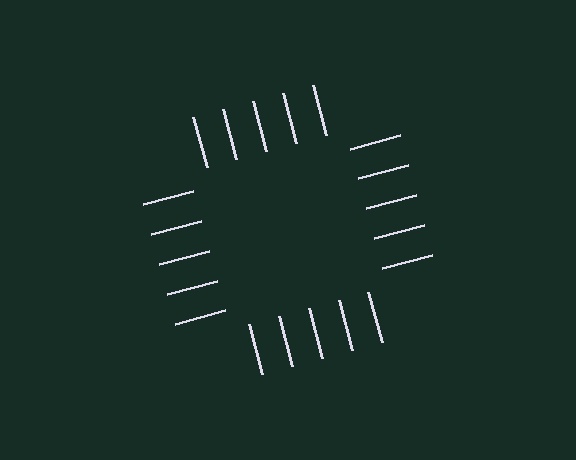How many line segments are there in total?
20 — 5 along each of the 4 edges.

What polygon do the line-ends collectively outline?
An illusory square — the line segments terminate on its edges but no continuous stroke is drawn.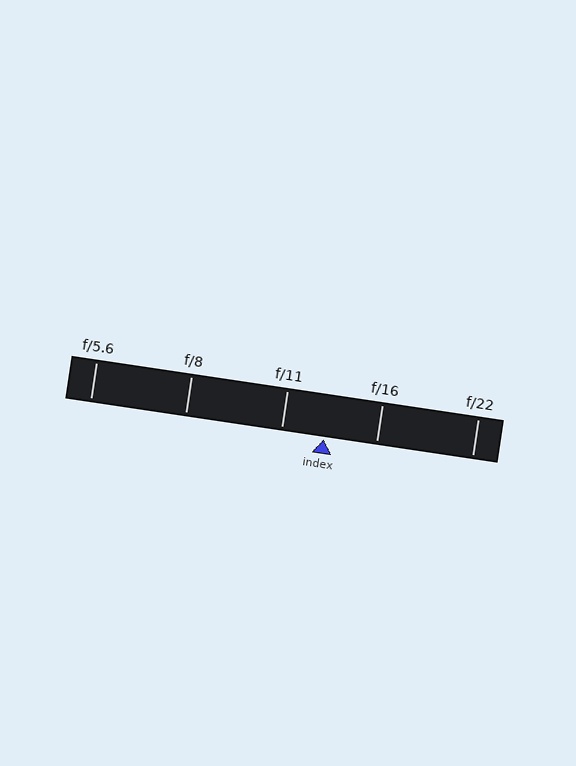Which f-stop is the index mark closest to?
The index mark is closest to f/11.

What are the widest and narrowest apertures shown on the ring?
The widest aperture shown is f/5.6 and the narrowest is f/22.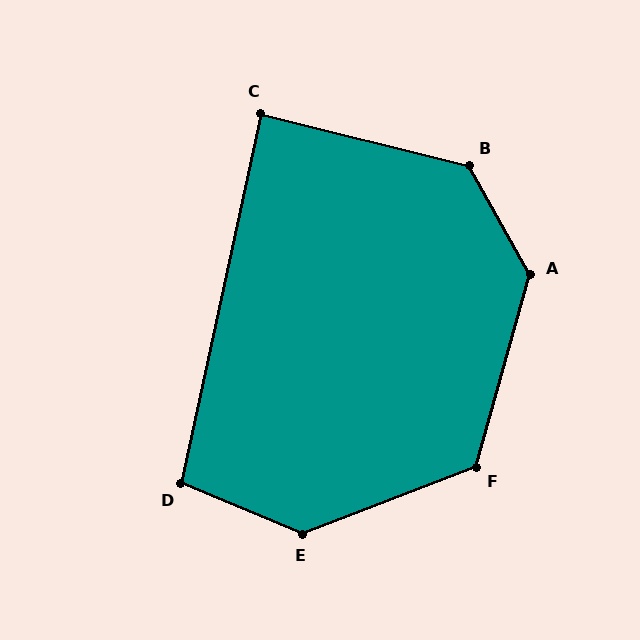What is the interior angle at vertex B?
Approximately 133 degrees (obtuse).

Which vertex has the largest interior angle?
E, at approximately 136 degrees.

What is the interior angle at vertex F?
Approximately 127 degrees (obtuse).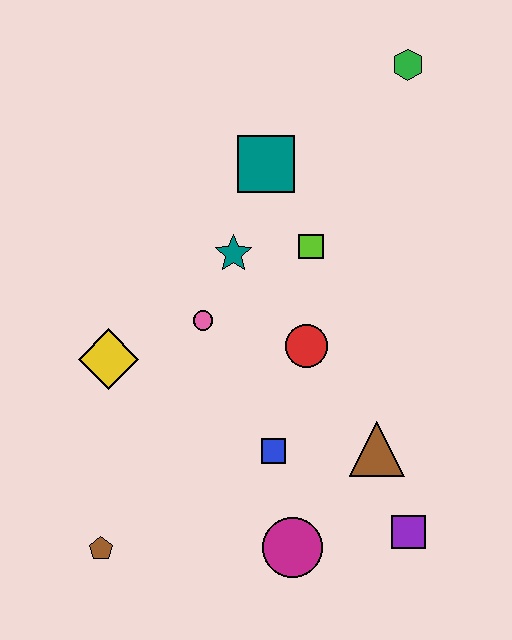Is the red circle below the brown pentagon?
No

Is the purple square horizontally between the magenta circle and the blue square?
No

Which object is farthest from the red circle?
The green hexagon is farthest from the red circle.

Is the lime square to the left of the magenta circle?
No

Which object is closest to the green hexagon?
The teal square is closest to the green hexagon.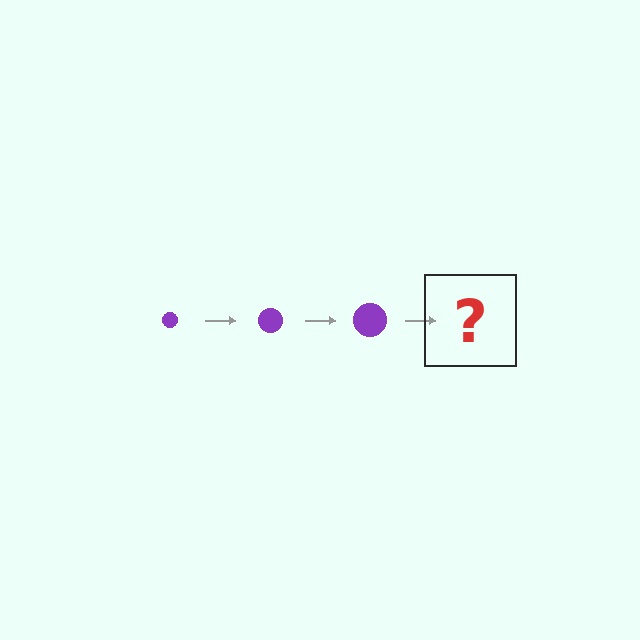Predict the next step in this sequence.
The next step is a purple circle, larger than the previous one.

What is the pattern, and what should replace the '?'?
The pattern is that the circle gets progressively larger each step. The '?' should be a purple circle, larger than the previous one.